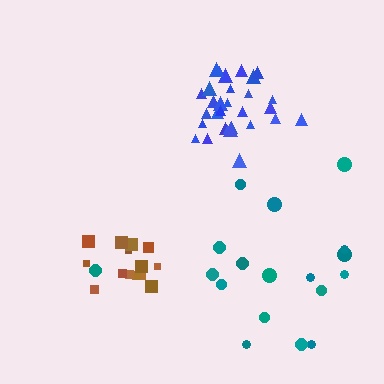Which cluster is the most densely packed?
Blue.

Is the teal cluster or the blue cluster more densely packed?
Blue.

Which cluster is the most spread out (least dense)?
Teal.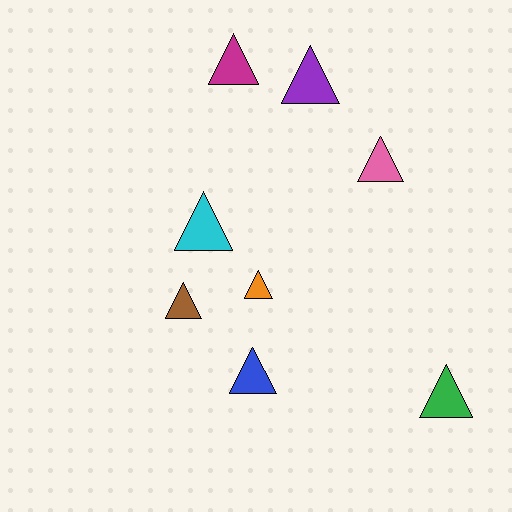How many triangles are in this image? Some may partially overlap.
There are 8 triangles.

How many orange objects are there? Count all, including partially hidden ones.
There is 1 orange object.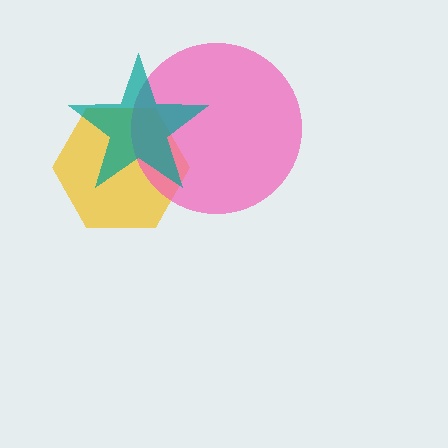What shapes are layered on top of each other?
The layered shapes are: a yellow hexagon, a pink circle, a teal star.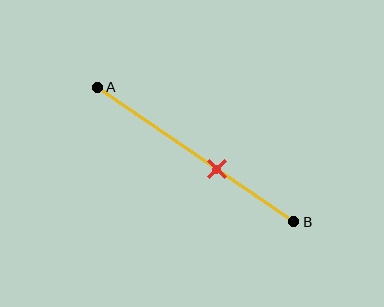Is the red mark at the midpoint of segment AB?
No, the mark is at about 60% from A, not at the 50% midpoint.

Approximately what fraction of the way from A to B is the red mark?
The red mark is approximately 60% of the way from A to B.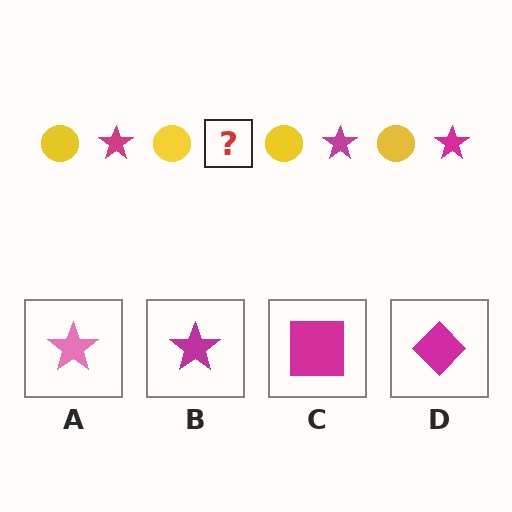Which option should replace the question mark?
Option B.